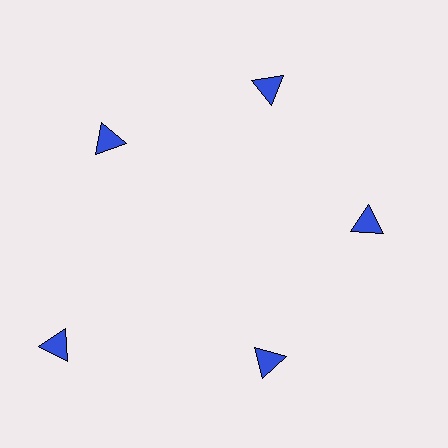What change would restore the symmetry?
The symmetry would be restored by moving it inward, back onto the ring so that all 5 triangles sit at equal angles and equal distance from the center.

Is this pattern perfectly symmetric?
No. The 5 blue triangles are arranged in a ring, but one element near the 8 o'clock position is pushed outward from the center, breaking the 5-fold rotational symmetry.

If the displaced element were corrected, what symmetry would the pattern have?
It would have 5-fold rotational symmetry — the pattern would map onto itself every 72 degrees.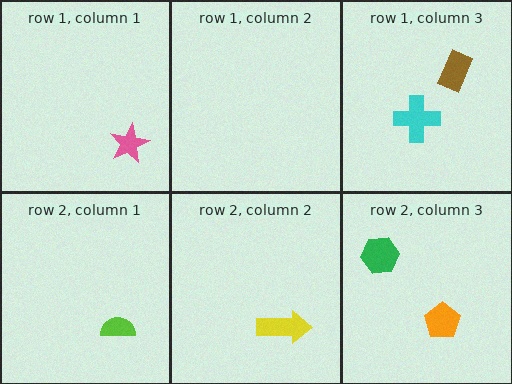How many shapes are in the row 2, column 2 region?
1.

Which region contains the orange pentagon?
The row 2, column 3 region.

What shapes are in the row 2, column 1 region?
The lime semicircle.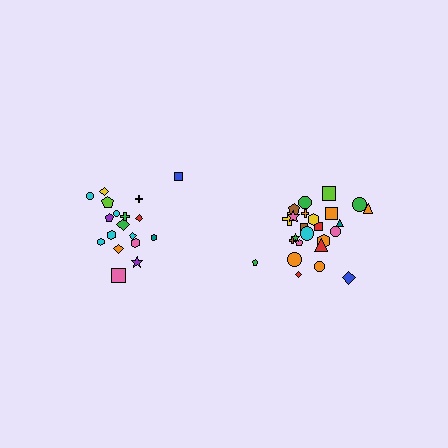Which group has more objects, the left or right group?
The right group.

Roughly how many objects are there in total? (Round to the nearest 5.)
Roughly 45 objects in total.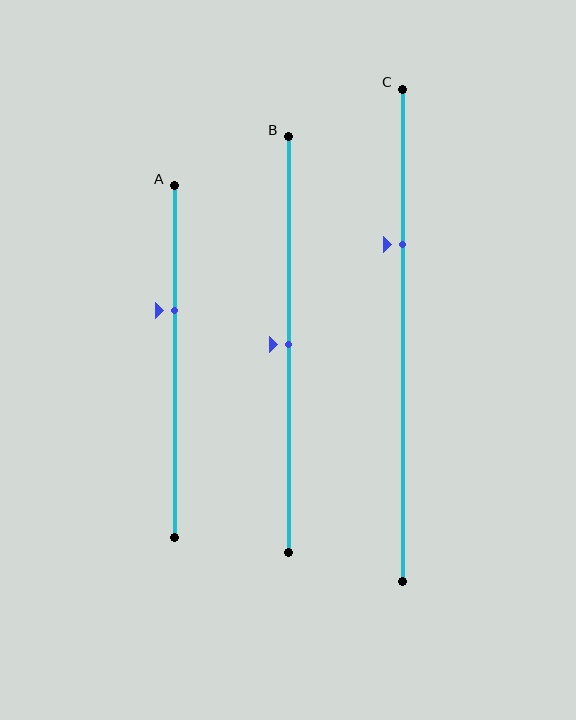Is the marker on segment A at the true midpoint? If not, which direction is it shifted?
No, the marker on segment A is shifted upward by about 15% of the segment length.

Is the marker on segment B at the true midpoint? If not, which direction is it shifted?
Yes, the marker on segment B is at the true midpoint.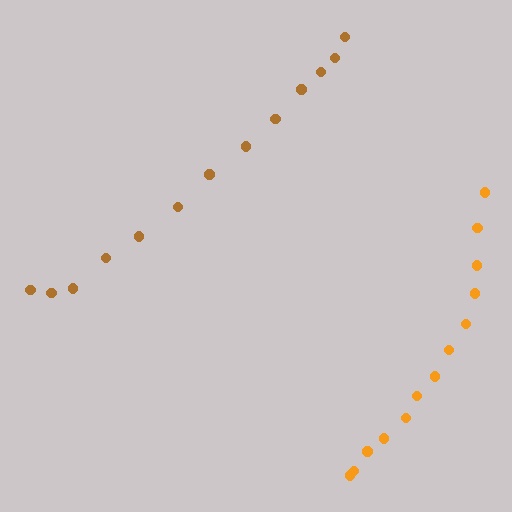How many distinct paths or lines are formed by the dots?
There are 2 distinct paths.